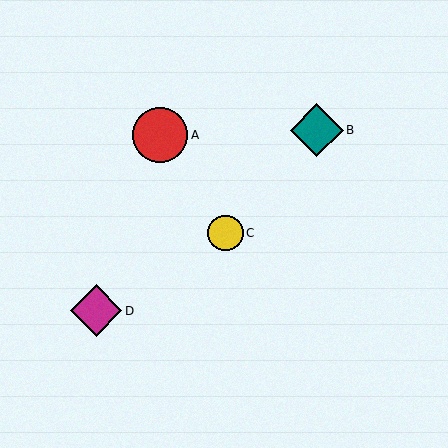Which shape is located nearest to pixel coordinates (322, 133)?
The teal diamond (labeled B) at (317, 130) is nearest to that location.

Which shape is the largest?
The red circle (labeled A) is the largest.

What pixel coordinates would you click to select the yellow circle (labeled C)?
Click at (225, 233) to select the yellow circle C.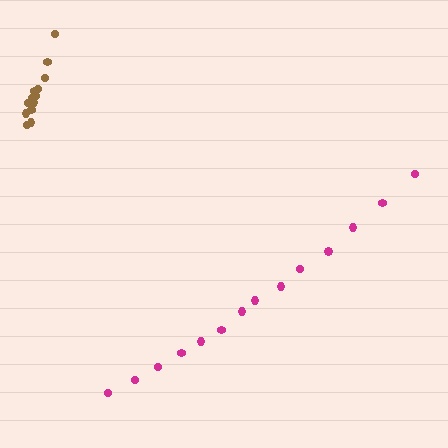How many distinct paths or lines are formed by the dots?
There are 2 distinct paths.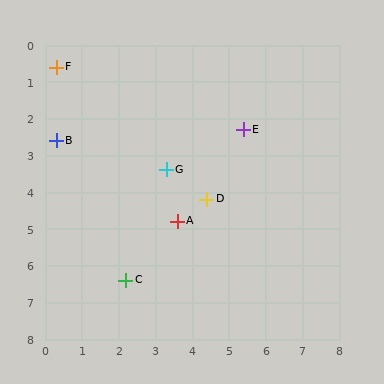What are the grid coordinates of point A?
Point A is at approximately (3.6, 4.8).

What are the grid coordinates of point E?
Point E is at approximately (5.4, 2.3).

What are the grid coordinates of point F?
Point F is at approximately (0.3, 0.6).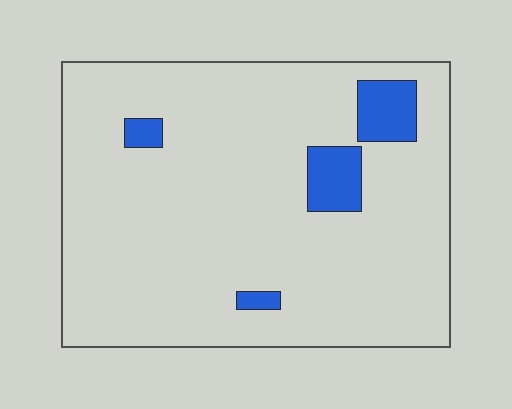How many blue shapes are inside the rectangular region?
4.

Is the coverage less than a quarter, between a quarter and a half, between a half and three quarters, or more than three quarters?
Less than a quarter.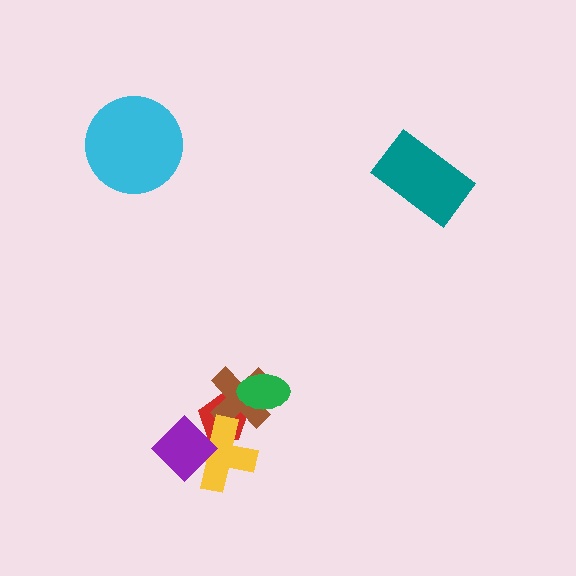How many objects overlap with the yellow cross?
3 objects overlap with the yellow cross.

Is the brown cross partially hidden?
Yes, it is partially covered by another shape.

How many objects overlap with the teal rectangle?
0 objects overlap with the teal rectangle.